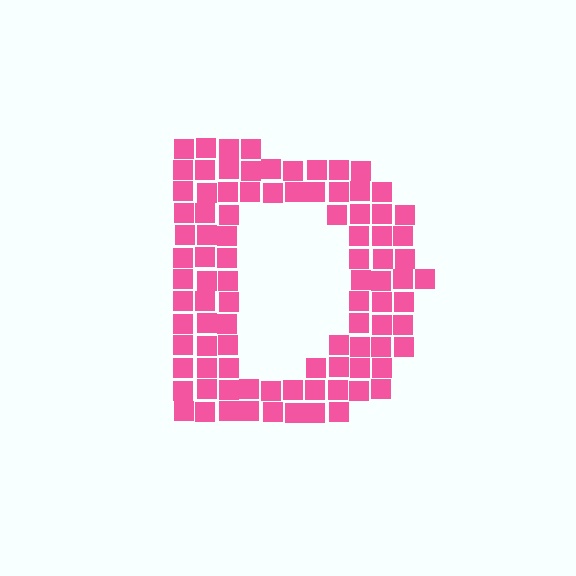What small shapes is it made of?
It is made of small squares.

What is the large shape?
The large shape is the letter D.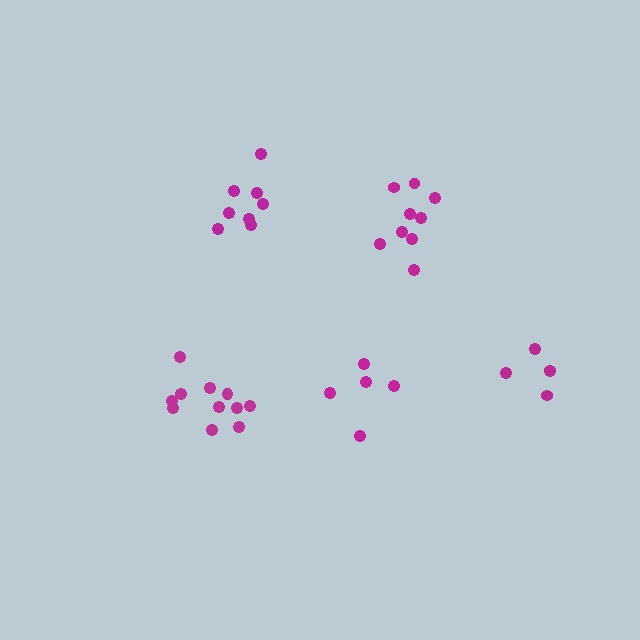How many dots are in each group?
Group 1: 9 dots, Group 2: 11 dots, Group 3: 8 dots, Group 4: 5 dots, Group 5: 5 dots (38 total).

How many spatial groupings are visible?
There are 5 spatial groupings.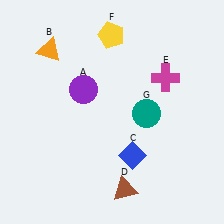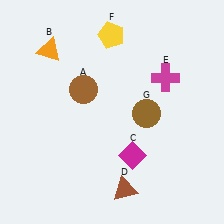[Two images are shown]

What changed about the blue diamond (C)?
In Image 1, C is blue. In Image 2, it changed to magenta.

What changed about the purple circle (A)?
In Image 1, A is purple. In Image 2, it changed to brown.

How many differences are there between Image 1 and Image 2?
There are 3 differences between the two images.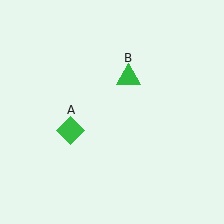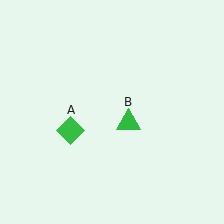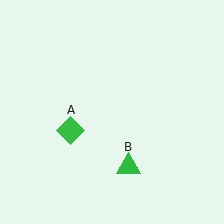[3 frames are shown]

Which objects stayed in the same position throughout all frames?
Green diamond (object A) remained stationary.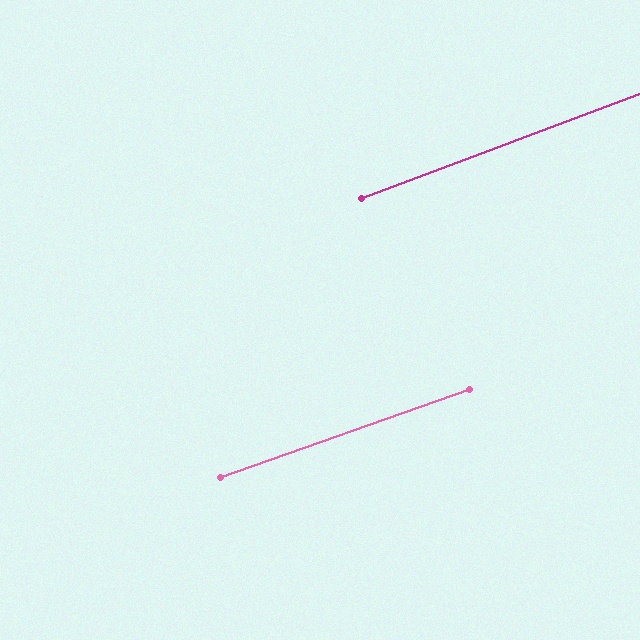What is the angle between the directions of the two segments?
Approximately 1 degree.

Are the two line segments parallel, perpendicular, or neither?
Parallel — their directions differ by only 1.0°.